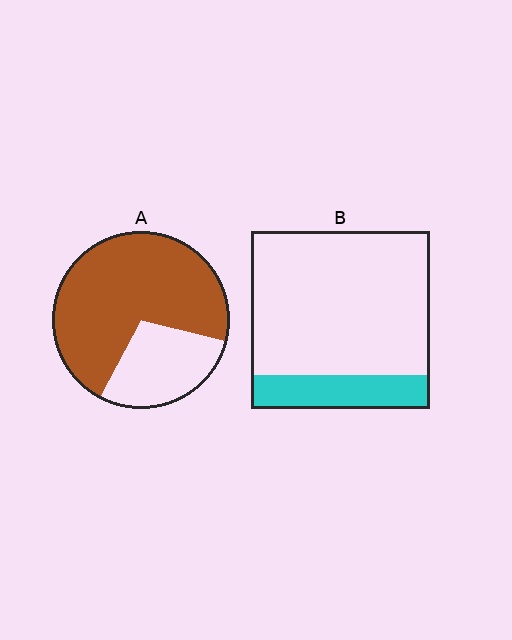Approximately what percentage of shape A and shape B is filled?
A is approximately 70% and B is approximately 20%.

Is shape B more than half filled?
No.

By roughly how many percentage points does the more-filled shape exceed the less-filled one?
By roughly 50 percentage points (A over B).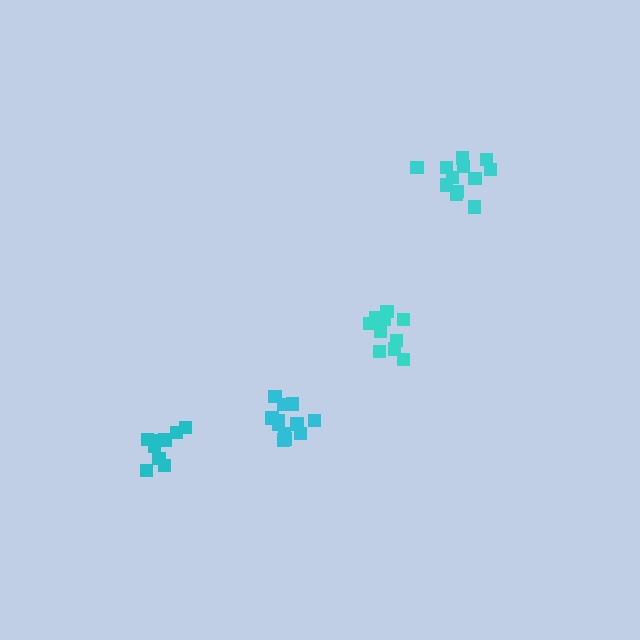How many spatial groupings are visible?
There are 4 spatial groupings.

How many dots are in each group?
Group 1: 10 dots, Group 2: 12 dots, Group 3: 9 dots, Group 4: 12 dots (43 total).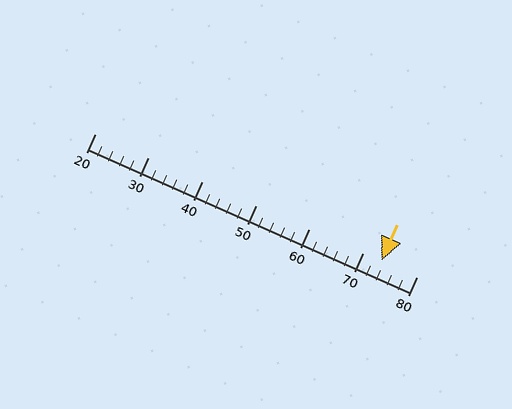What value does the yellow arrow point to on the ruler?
The yellow arrow points to approximately 73.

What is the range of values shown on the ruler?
The ruler shows values from 20 to 80.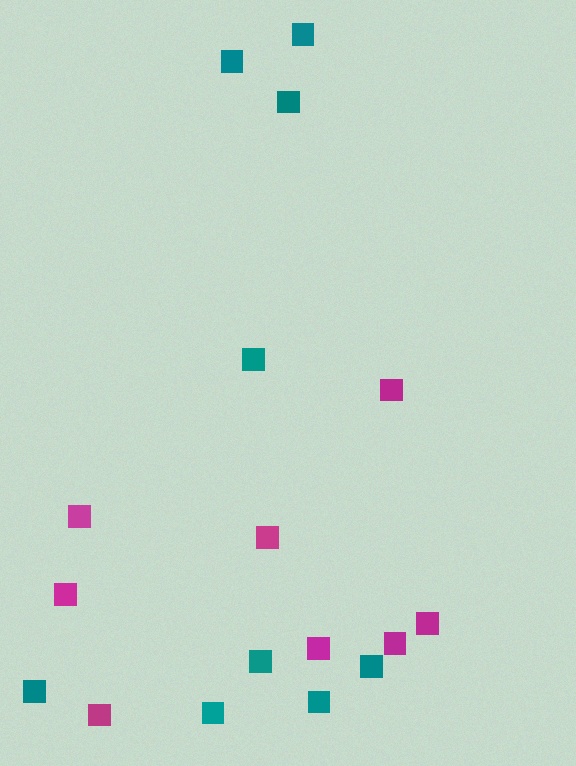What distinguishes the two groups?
There are 2 groups: one group of magenta squares (8) and one group of teal squares (9).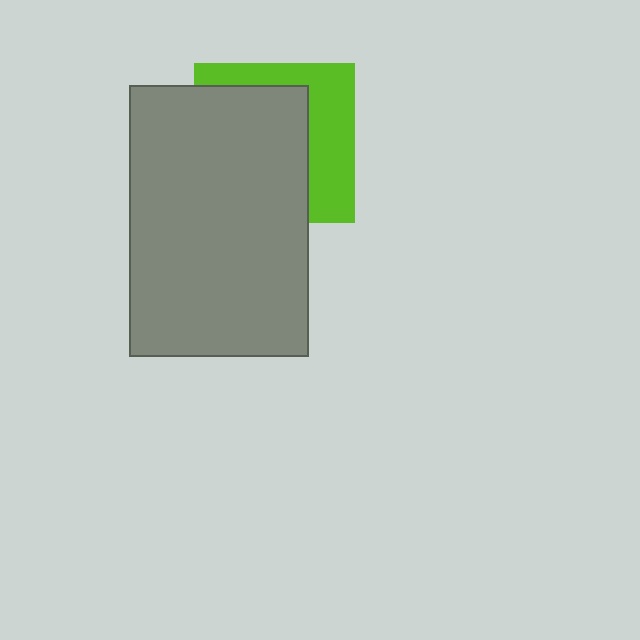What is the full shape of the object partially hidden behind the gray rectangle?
The partially hidden object is a lime square.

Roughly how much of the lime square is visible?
A small part of it is visible (roughly 38%).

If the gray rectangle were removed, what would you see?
You would see the complete lime square.